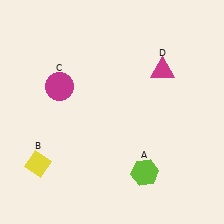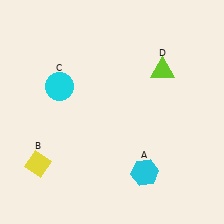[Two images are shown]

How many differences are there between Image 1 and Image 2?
There are 3 differences between the two images.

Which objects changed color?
A changed from lime to cyan. C changed from magenta to cyan. D changed from magenta to lime.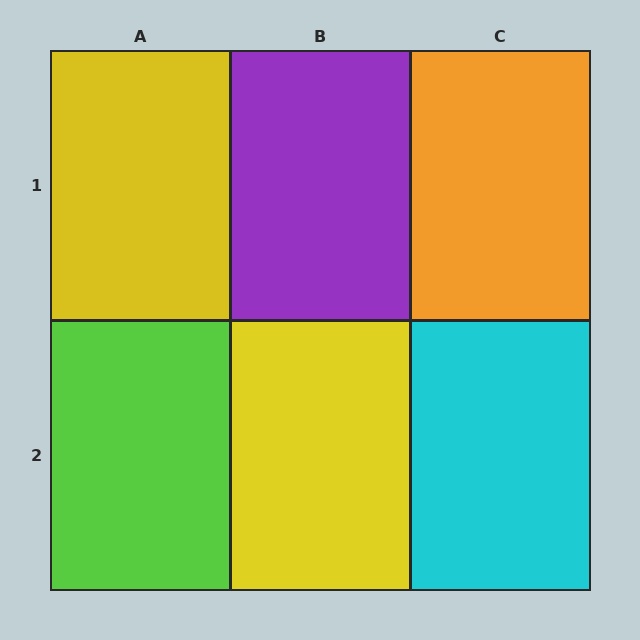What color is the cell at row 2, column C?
Cyan.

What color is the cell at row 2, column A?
Lime.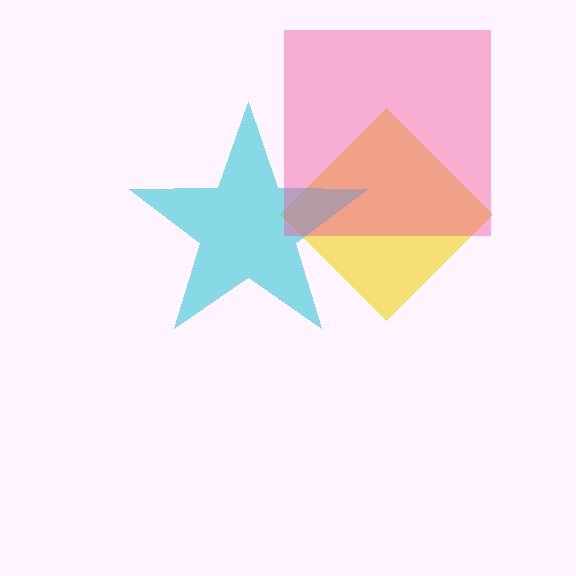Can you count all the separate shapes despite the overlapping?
Yes, there are 3 separate shapes.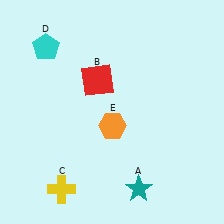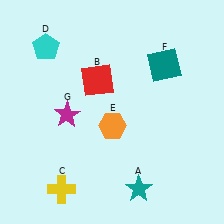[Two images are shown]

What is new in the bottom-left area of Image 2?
A magenta star (G) was added in the bottom-left area of Image 2.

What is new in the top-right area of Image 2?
A teal square (F) was added in the top-right area of Image 2.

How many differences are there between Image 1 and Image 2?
There are 2 differences between the two images.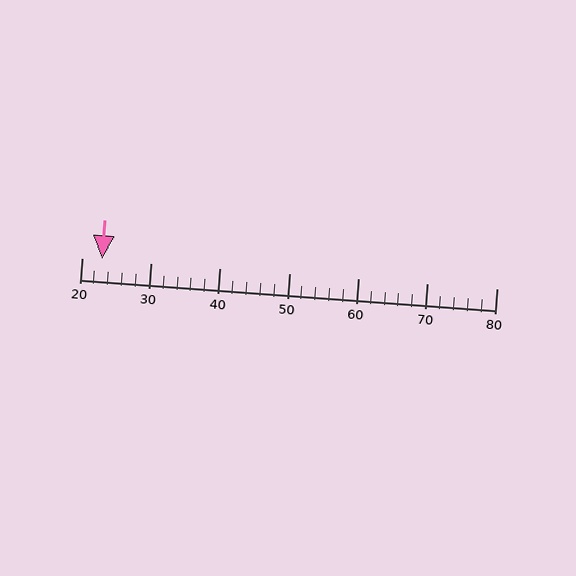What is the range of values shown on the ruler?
The ruler shows values from 20 to 80.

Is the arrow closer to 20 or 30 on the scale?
The arrow is closer to 20.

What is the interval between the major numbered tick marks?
The major tick marks are spaced 10 units apart.